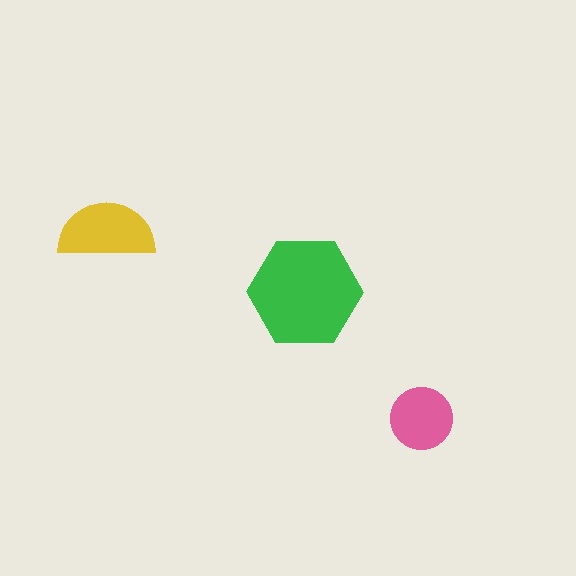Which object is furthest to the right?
The pink circle is rightmost.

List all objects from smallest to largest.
The pink circle, the yellow semicircle, the green hexagon.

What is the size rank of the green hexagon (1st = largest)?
1st.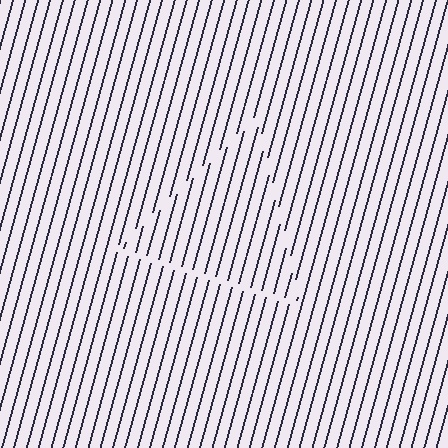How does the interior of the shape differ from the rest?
The interior of the shape contains the same grating, shifted by half a period — the contour is defined by the phase discontinuity where line-ends from the inner and outer gratings abut.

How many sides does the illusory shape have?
3 sides — the line-ends trace a triangle.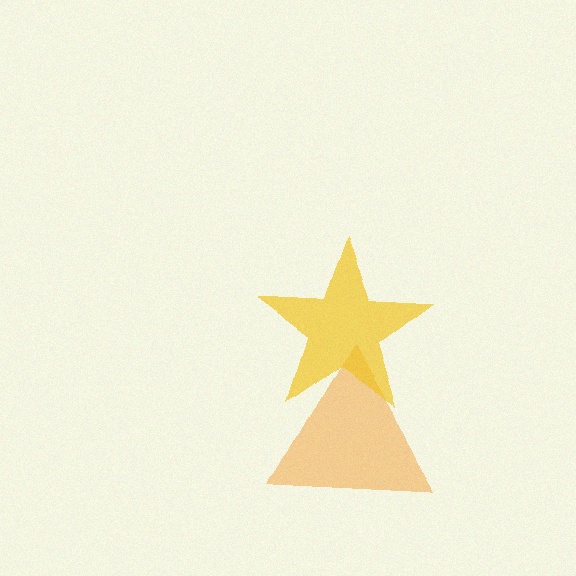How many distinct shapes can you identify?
There are 2 distinct shapes: an orange triangle, a yellow star.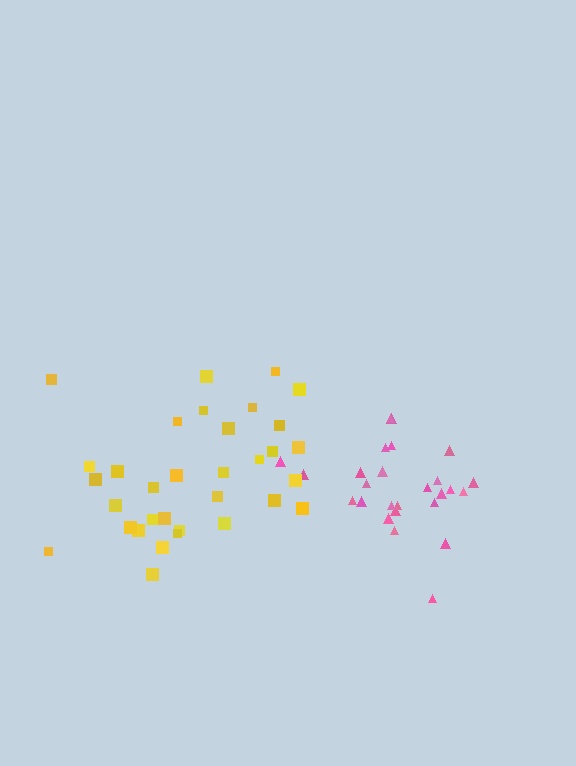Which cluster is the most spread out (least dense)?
Yellow.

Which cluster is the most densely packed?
Pink.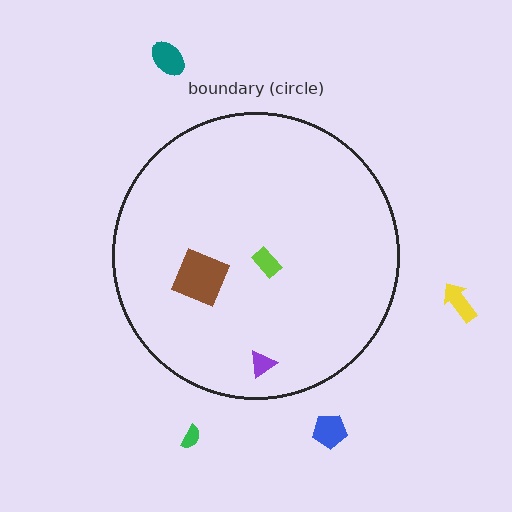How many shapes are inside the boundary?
3 inside, 4 outside.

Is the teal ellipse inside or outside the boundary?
Outside.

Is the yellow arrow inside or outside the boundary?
Outside.